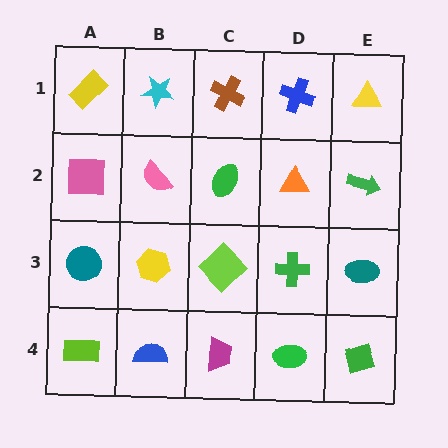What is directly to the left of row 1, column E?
A blue cross.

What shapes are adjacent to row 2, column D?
A blue cross (row 1, column D), a green cross (row 3, column D), a green ellipse (row 2, column C), a green arrow (row 2, column E).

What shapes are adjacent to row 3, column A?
A pink square (row 2, column A), a lime rectangle (row 4, column A), a yellow hexagon (row 3, column B).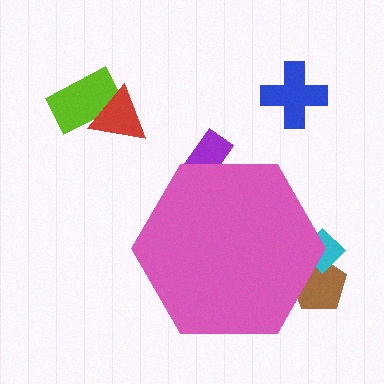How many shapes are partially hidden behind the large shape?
3 shapes are partially hidden.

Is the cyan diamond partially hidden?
Yes, the cyan diamond is partially hidden behind the pink hexagon.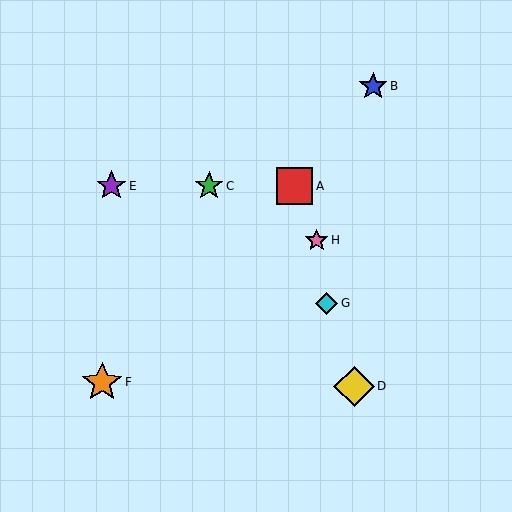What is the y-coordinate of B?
Object B is at y≈86.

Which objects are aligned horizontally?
Objects A, C, E are aligned horizontally.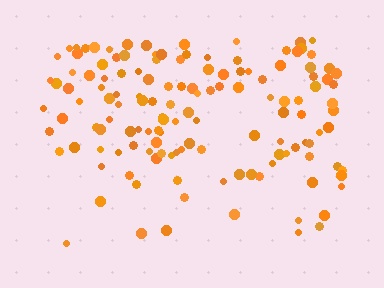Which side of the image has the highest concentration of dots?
The top.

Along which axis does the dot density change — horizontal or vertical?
Vertical.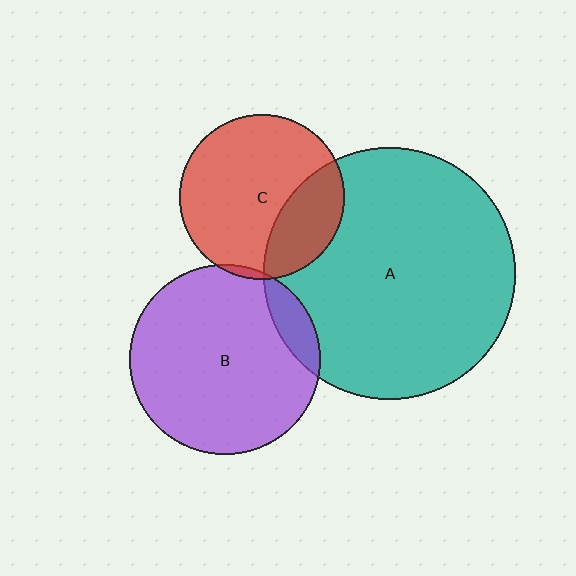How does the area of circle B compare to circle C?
Approximately 1.3 times.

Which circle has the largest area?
Circle A (teal).